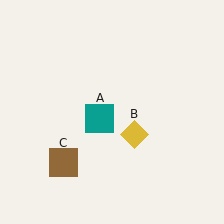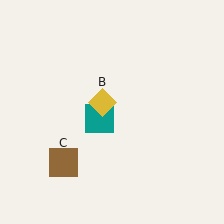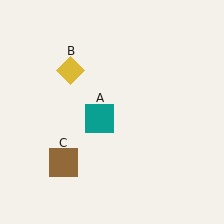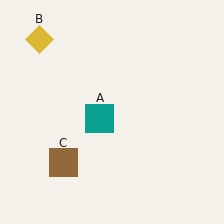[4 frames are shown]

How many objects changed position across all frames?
1 object changed position: yellow diamond (object B).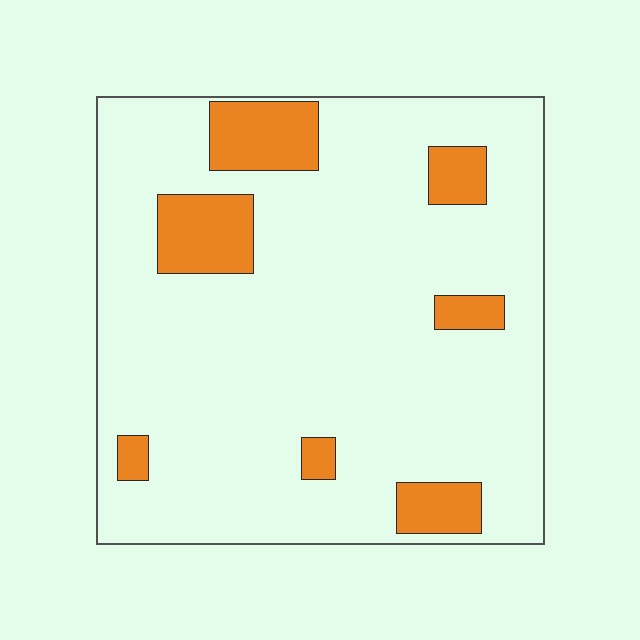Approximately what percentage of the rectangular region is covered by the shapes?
Approximately 15%.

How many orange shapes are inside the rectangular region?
7.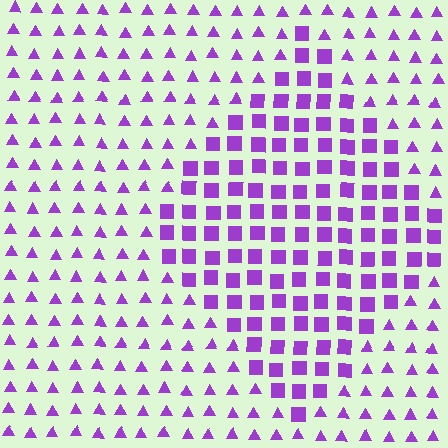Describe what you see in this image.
The image is filled with small purple elements arranged in a uniform grid. A diamond-shaped region contains squares, while the surrounding area contains triangles. The boundary is defined purely by the change in element shape.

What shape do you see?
I see a diamond.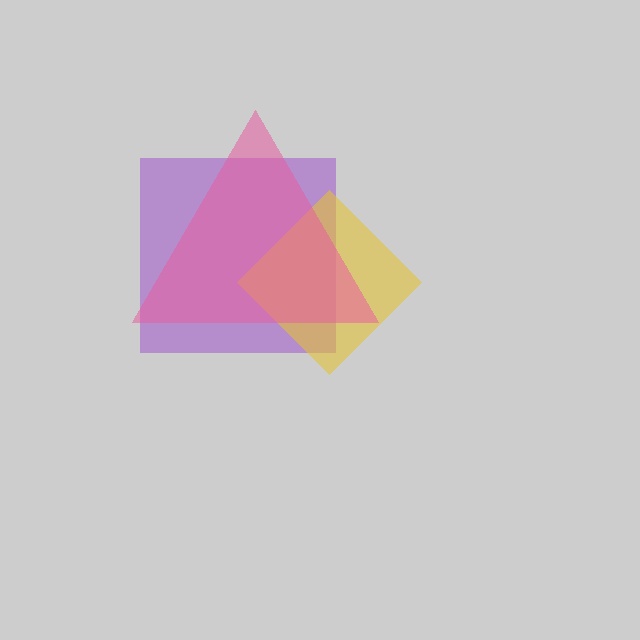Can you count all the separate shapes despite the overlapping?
Yes, there are 3 separate shapes.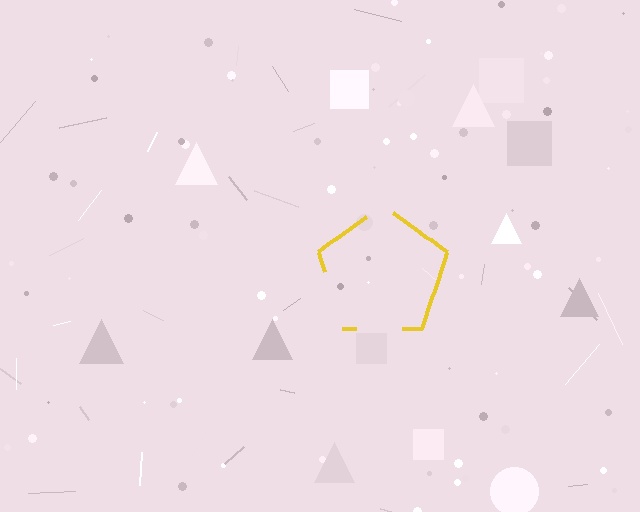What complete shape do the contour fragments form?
The contour fragments form a pentagon.